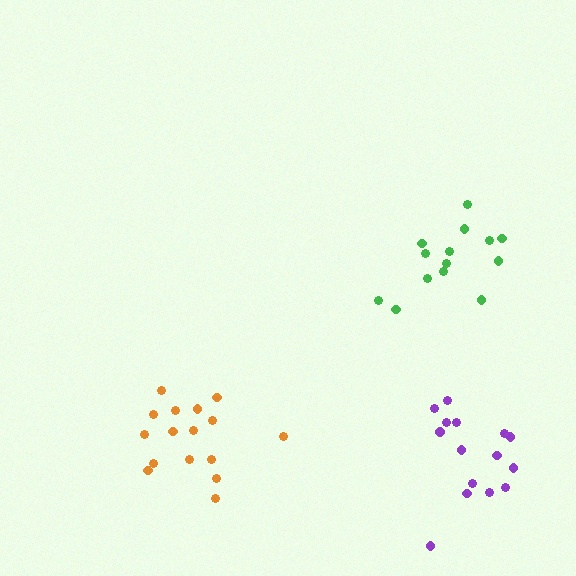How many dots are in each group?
Group 1: 14 dots, Group 2: 16 dots, Group 3: 15 dots (45 total).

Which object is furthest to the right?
The purple cluster is rightmost.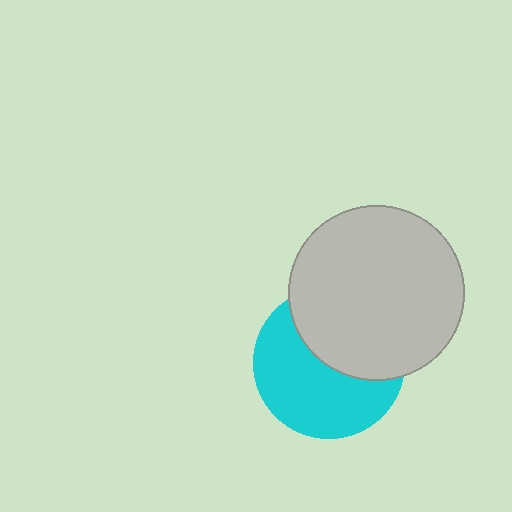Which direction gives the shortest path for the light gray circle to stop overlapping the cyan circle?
Moving up gives the shortest separation.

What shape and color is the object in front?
The object in front is a light gray circle.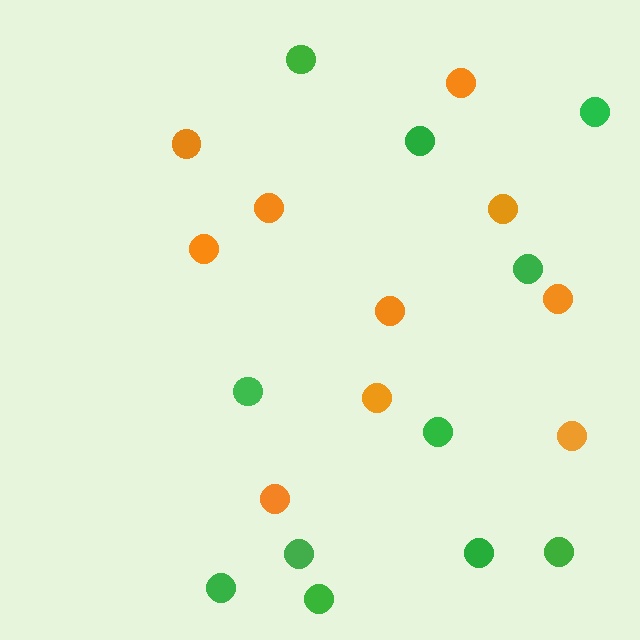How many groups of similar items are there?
There are 2 groups: one group of orange circles (10) and one group of green circles (11).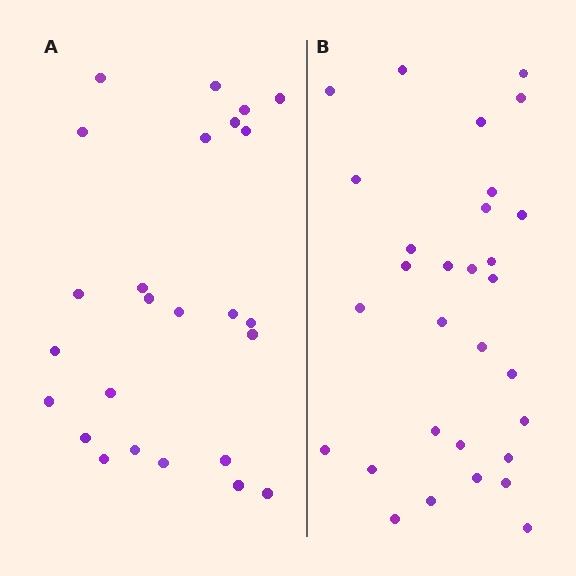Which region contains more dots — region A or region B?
Region B (the right region) has more dots.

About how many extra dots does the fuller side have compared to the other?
Region B has about 5 more dots than region A.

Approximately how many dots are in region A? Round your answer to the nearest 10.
About 20 dots. (The exact count is 25, which rounds to 20.)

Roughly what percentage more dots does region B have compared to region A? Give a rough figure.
About 20% more.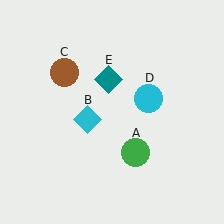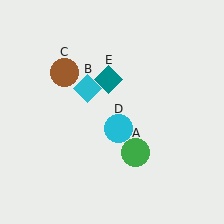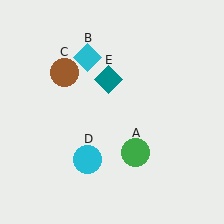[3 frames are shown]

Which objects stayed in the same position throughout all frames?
Green circle (object A) and brown circle (object C) and teal diamond (object E) remained stationary.